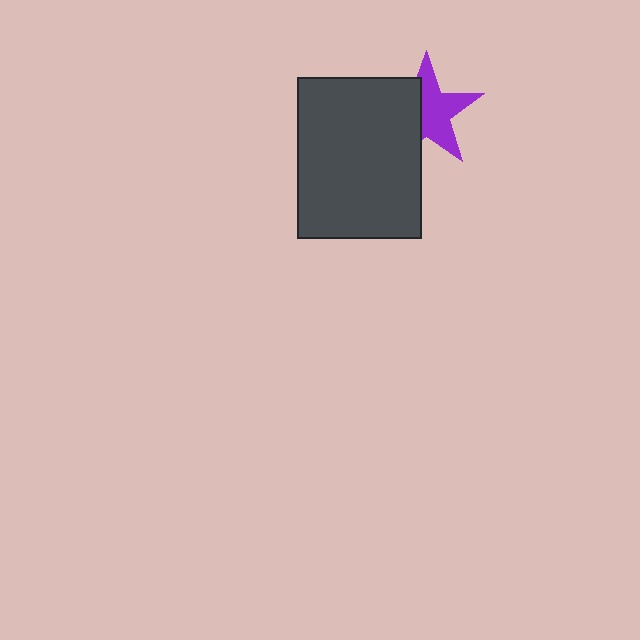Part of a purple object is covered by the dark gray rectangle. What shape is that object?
It is a star.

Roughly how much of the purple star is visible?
About half of it is visible (roughly 60%).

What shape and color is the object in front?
The object in front is a dark gray rectangle.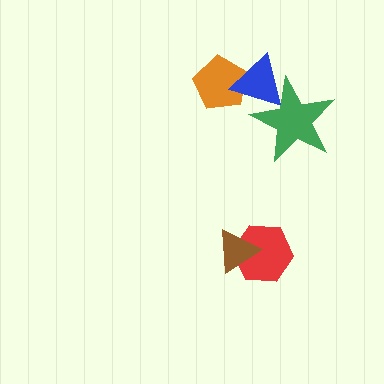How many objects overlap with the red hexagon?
1 object overlaps with the red hexagon.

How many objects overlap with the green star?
1 object overlaps with the green star.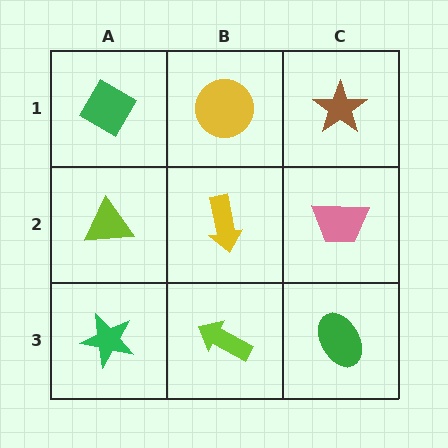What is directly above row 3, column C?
A pink trapezoid.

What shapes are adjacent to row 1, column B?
A yellow arrow (row 2, column B), a green diamond (row 1, column A), a brown star (row 1, column C).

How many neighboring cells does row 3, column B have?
3.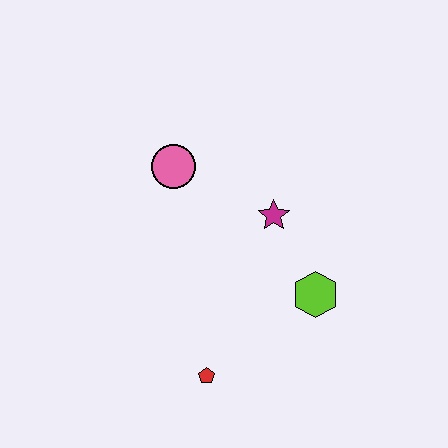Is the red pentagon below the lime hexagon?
Yes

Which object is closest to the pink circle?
The magenta star is closest to the pink circle.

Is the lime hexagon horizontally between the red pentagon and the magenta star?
No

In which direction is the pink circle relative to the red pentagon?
The pink circle is above the red pentagon.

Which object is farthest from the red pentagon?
The pink circle is farthest from the red pentagon.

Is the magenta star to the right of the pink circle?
Yes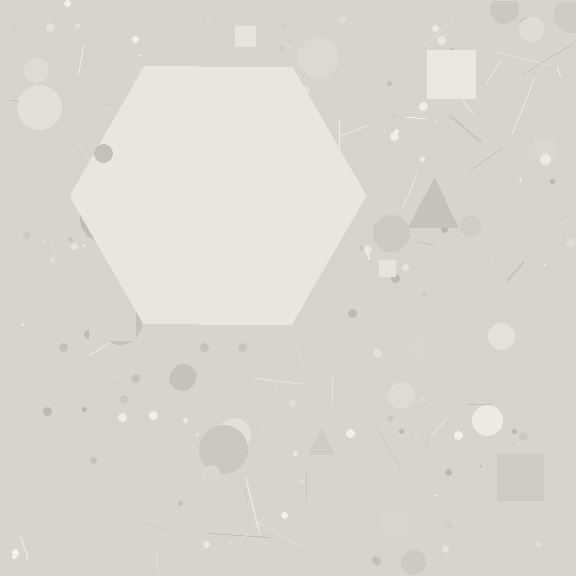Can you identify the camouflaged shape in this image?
The camouflaged shape is a hexagon.